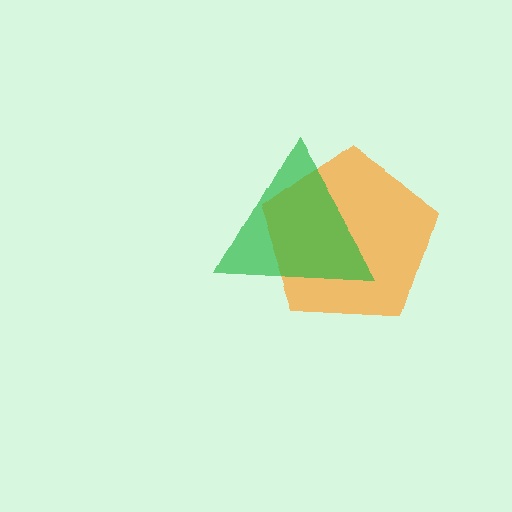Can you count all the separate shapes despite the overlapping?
Yes, there are 2 separate shapes.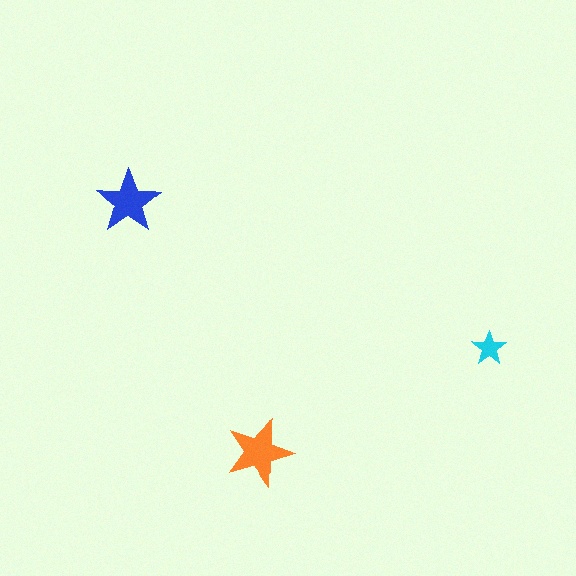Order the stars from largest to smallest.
the orange one, the blue one, the cyan one.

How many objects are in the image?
There are 3 objects in the image.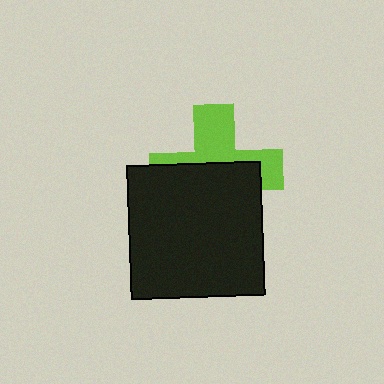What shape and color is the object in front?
The object in front is a black square.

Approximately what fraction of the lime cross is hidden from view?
Roughly 56% of the lime cross is hidden behind the black square.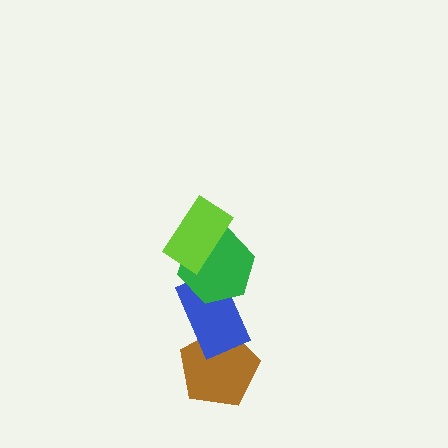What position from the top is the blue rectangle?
The blue rectangle is 3rd from the top.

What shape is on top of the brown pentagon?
The blue rectangle is on top of the brown pentagon.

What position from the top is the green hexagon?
The green hexagon is 2nd from the top.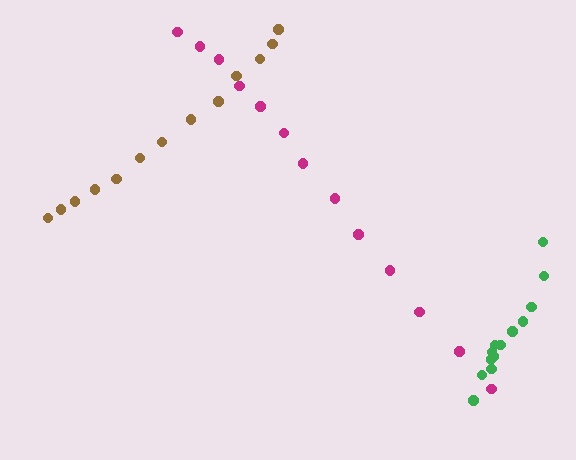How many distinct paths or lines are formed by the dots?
There are 3 distinct paths.